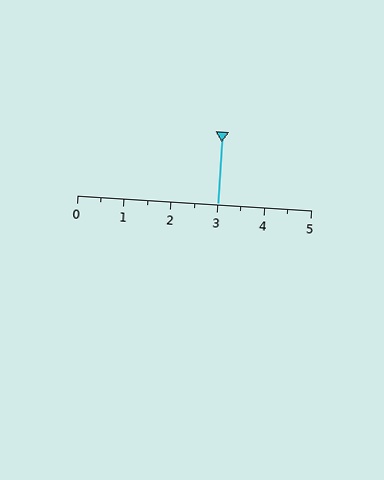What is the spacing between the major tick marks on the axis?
The major ticks are spaced 1 apart.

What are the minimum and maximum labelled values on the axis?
The axis runs from 0 to 5.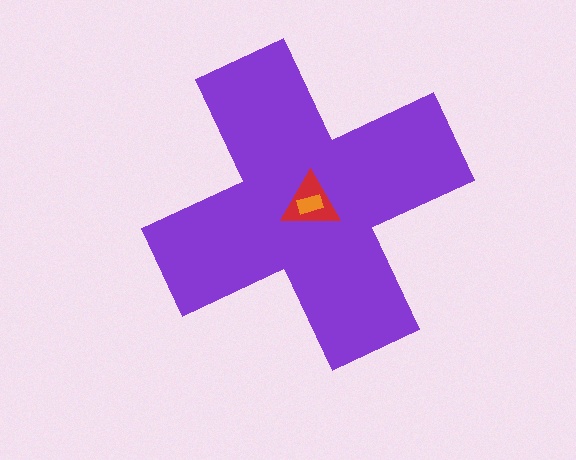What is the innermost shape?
The orange rectangle.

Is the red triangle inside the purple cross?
Yes.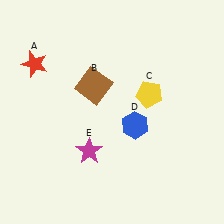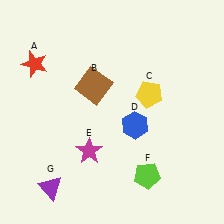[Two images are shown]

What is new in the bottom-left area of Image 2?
A purple triangle (G) was added in the bottom-left area of Image 2.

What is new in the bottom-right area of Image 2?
A lime pentagon (F) was added in the bottom-right area of Image 2.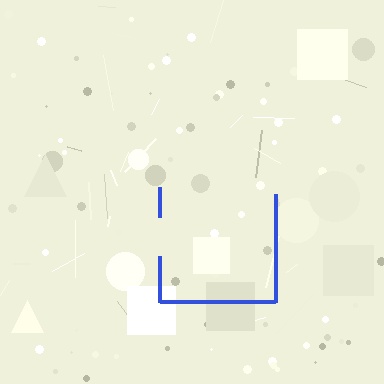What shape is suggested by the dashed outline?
The dashed outline suggests a square.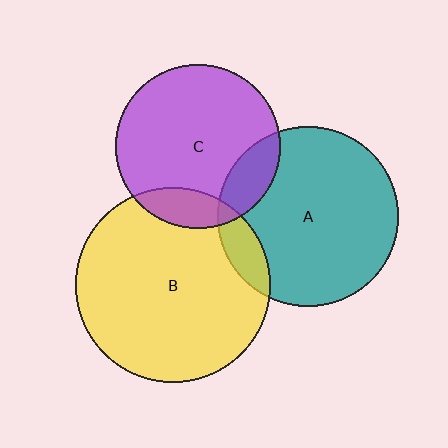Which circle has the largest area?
Circle B (yellow).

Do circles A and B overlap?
Yes.